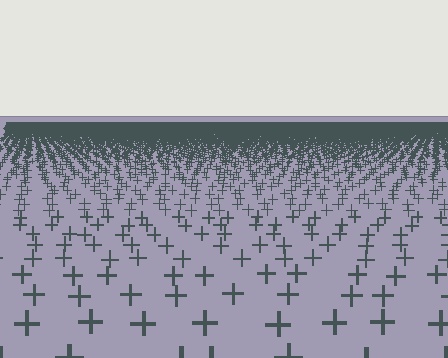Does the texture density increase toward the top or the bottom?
Density increases toward the top.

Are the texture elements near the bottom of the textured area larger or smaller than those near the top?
Larger. Near the bottom, elements are closer to the viewer and appear at a bigger on-screen size.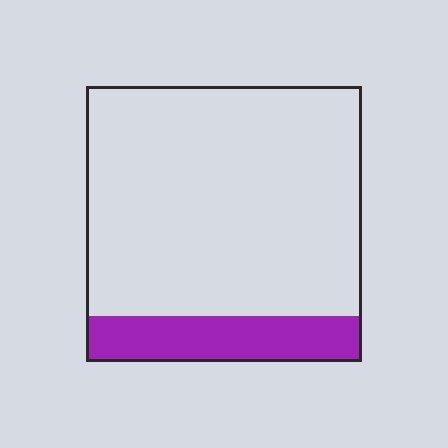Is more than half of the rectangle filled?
No.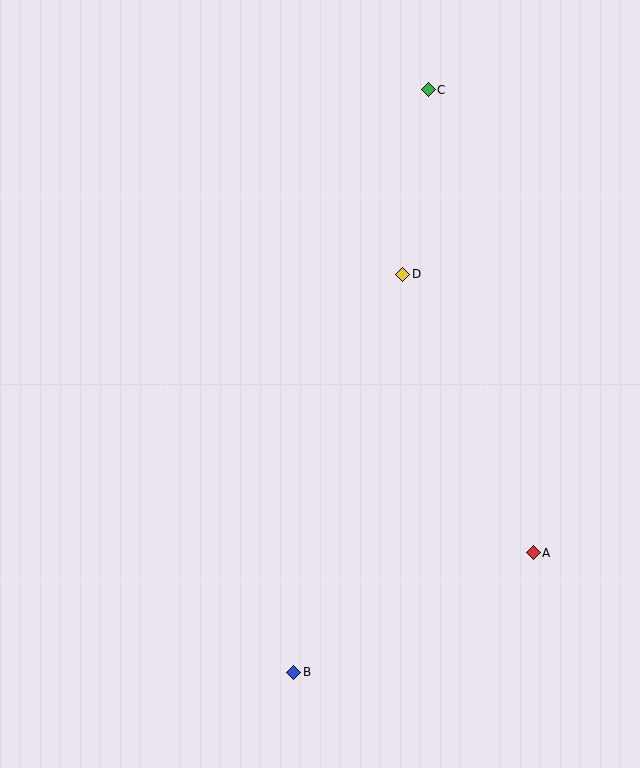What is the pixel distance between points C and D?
The distance between C and D is 186 pixels.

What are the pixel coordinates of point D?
Point D is at (403, 274).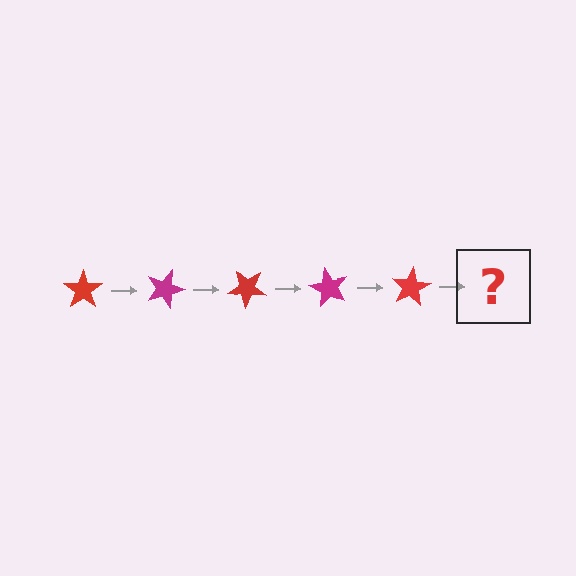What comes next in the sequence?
The next element should be a magenta star, rotated 100 degrees from the start.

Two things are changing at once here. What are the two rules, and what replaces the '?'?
The two rules are that it rotates 20 degrees each step and the color cycles through red and magenta. The '?' should be a magenta star, rotated 100 degrees from the start.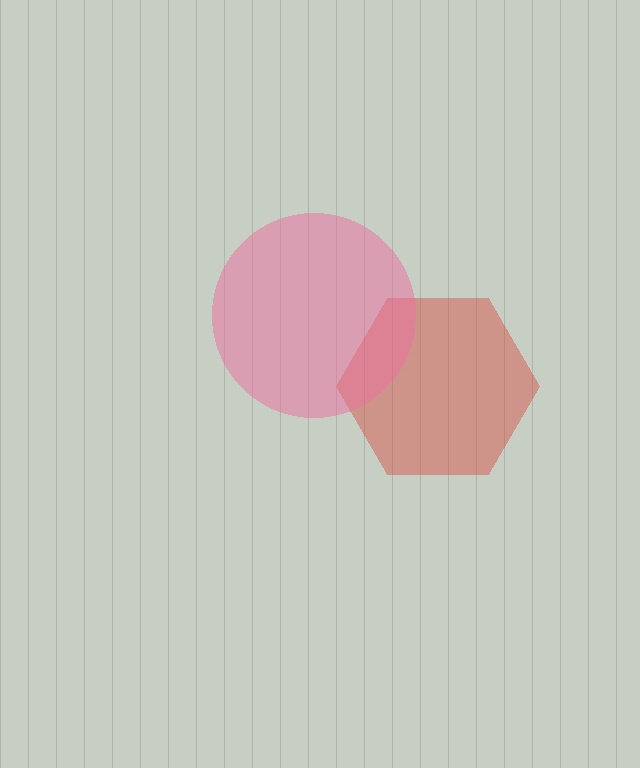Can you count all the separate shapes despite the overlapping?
Yes, there are 2 separate shapes.